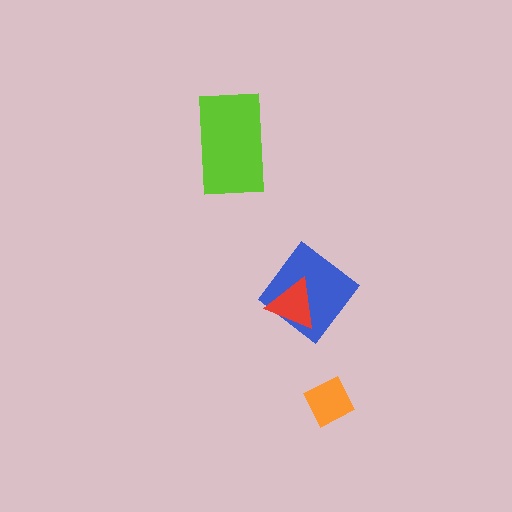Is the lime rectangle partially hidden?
No, no other shape covers it.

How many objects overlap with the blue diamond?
1 object overlaps with the blue diamond.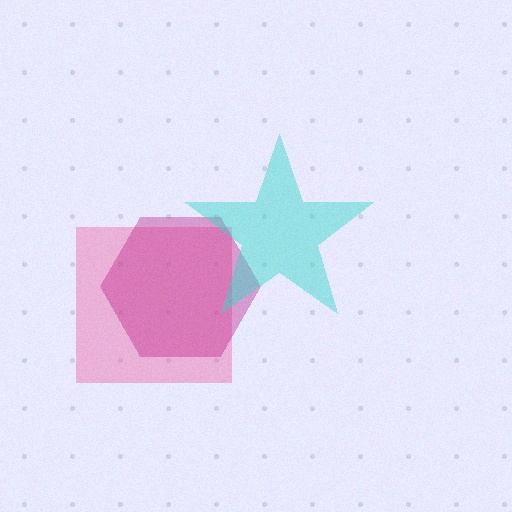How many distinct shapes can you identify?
There are 3 distinct shapes: a pink square, a magenta hexagon, a cyan star.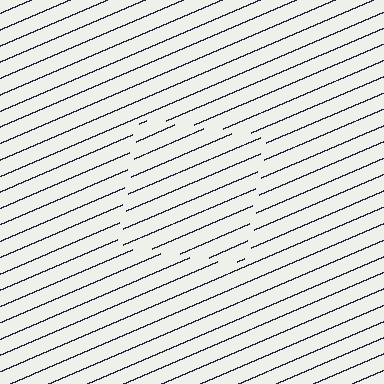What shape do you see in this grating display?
An illusory square. The interior of the shape contains the same grating, shifted by half a period — the contour is defined by the phase discontinuity where line-ends from the inner and outer gratings abut.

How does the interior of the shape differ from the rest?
The interior of the shape contains the same grating, shifted by half a period — the contour is defined by the phase discontinuity where line-ends from the inner and outer gratings abut.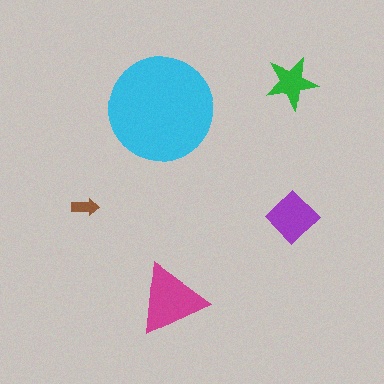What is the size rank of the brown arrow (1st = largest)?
5th.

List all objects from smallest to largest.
The brown arrow, the green star, the purple diamond, the magenta triangle, the cyan circle.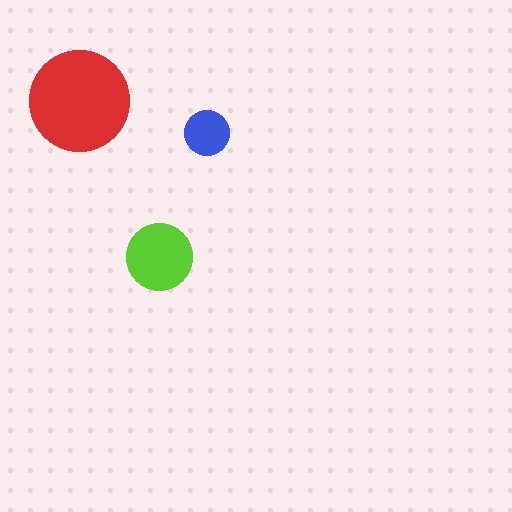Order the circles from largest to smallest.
the red one, the lime one, the blue one.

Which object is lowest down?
The lime circle is bottommost.